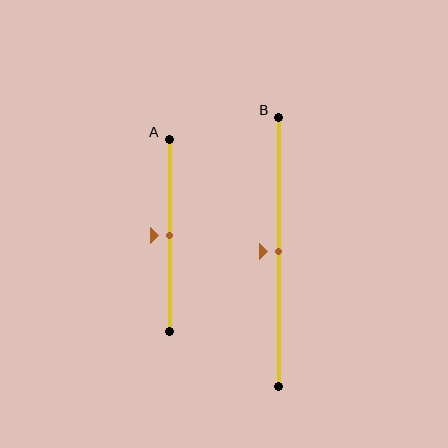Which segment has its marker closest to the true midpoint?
Segment A has its marker closest to the true midpoint.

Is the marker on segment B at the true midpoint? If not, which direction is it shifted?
Yes, the marker on segment B is at the true midpoint.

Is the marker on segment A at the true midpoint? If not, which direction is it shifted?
Yes, the marker on segment A is at the true midpoint.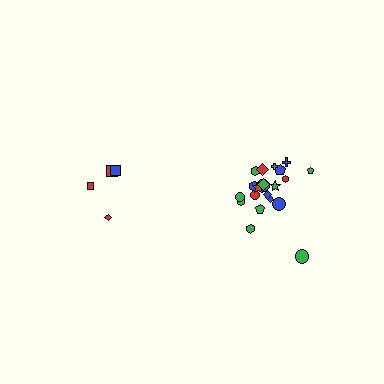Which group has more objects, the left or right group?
The right group.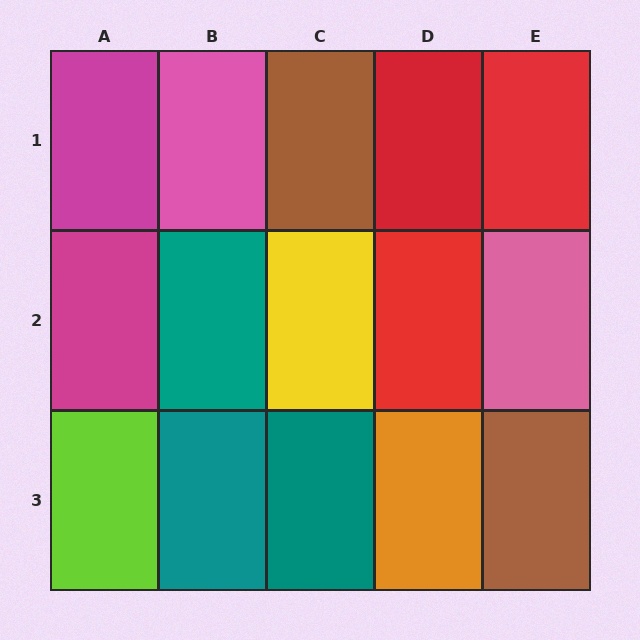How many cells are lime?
1 cell is lime.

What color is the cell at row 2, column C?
Yellow.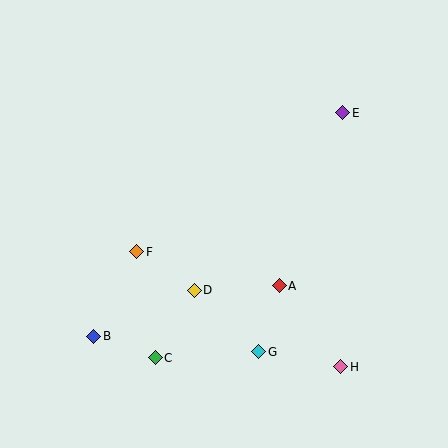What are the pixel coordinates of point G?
Point G is at (259, 352).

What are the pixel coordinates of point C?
Point C is at (155, 358).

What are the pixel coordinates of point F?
Point F is at (137, 252).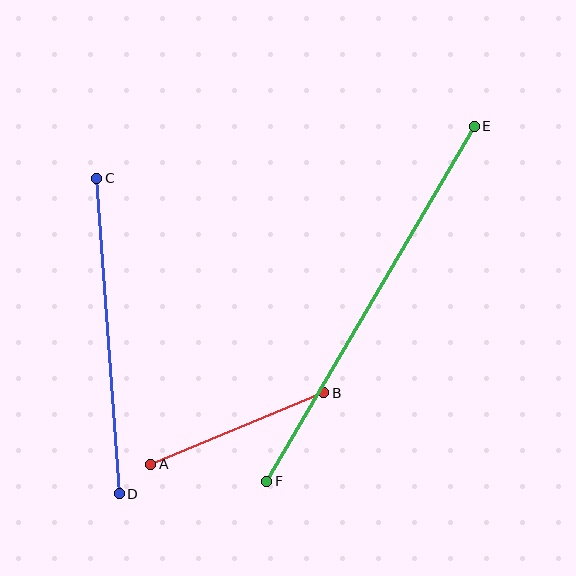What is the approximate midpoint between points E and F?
The midpoint is at approximately (370, 304) pixels.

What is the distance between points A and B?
The distance is approximately 187 pixels.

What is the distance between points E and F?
The distance is approximately 411 pixels.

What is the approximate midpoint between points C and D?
The midpoint is at approximately (108, 336) pixels.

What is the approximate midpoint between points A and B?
The midpoint is at approximately (237, 429) pixels.